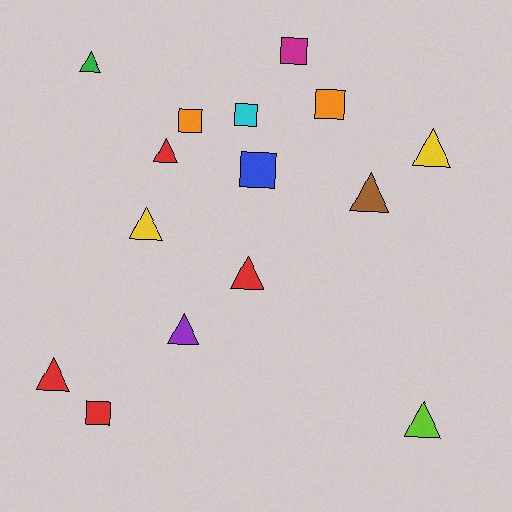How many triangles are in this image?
There are 9 triangles.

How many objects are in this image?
There are 15 objects.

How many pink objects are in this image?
There are no pink objects.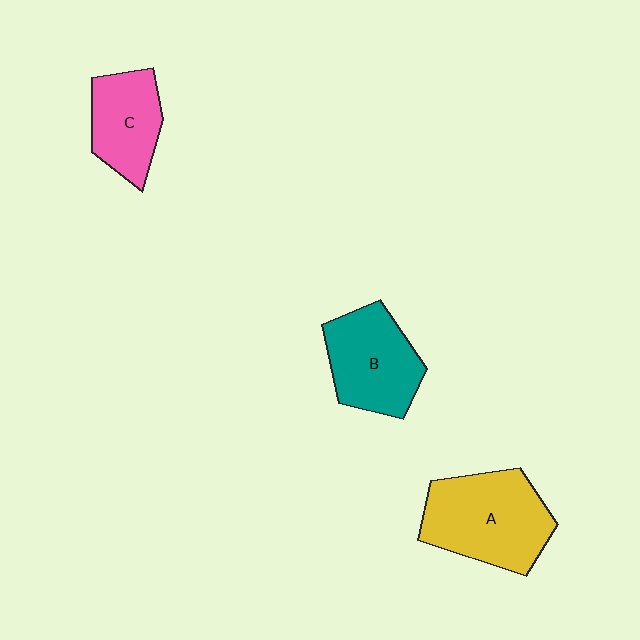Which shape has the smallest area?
Shape C (pink).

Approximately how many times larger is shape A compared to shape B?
Approximately 1.2 times.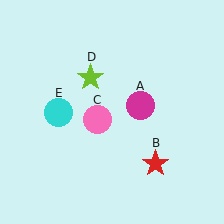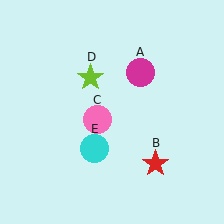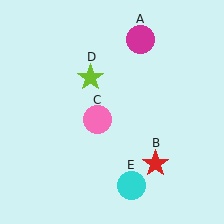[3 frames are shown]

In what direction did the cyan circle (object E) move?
The cyan circle (object E) moved down and to the right.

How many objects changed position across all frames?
2 objects changed position: magenta circle (object A), cyan circle (object E).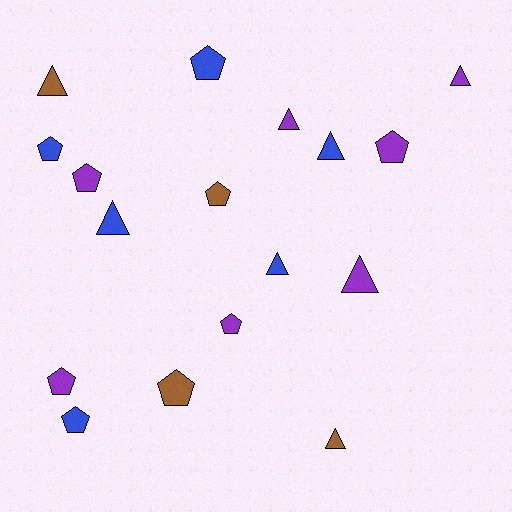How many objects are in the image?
There are 17 objects.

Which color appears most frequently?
Purple, with 7 objects.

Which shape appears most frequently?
Pentagon, with 9 objects.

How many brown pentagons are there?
There are 2 brown pentagons.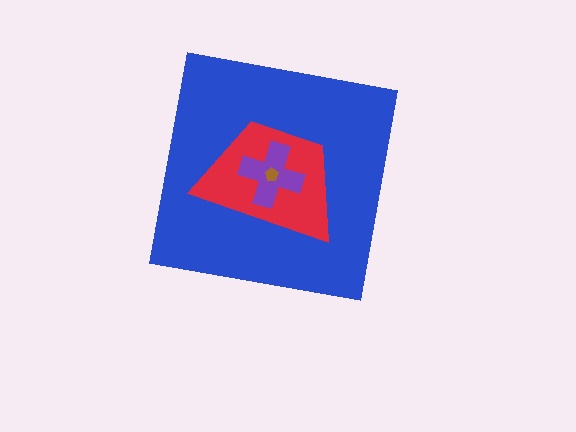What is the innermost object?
The brown pentagon.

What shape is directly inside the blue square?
The red trapezoid.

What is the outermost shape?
The blue square.